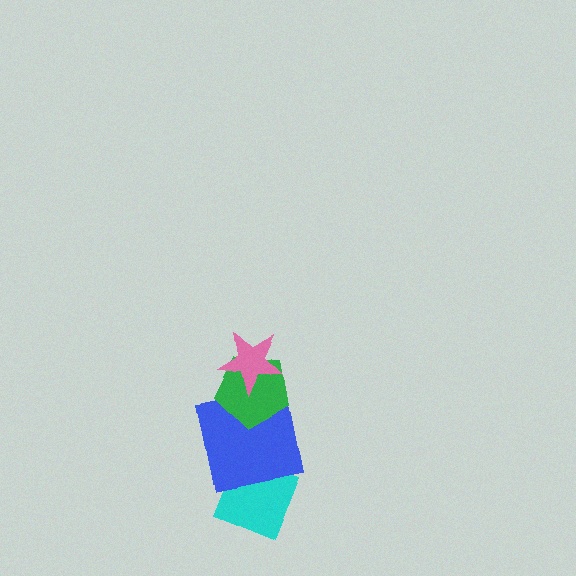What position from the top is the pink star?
The pink star is 1st from the top.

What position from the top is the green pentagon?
The green pentagon is 2nd from the top.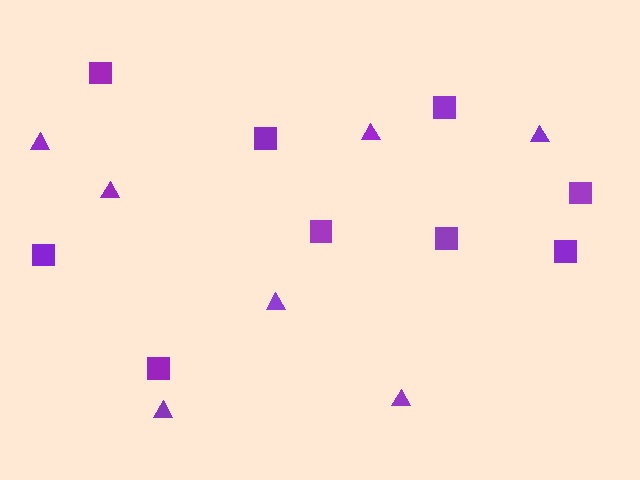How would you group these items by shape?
There are 2 groups: one group of squares (9) and one group of triangles (7).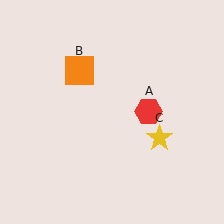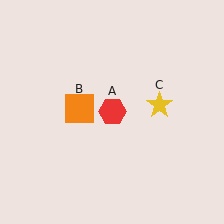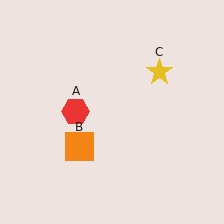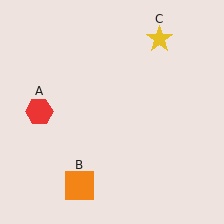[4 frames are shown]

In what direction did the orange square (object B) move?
The orange square (object B) moved down.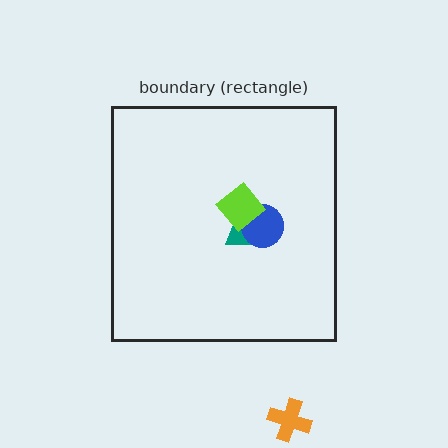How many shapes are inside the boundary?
3 inside, 1 outside.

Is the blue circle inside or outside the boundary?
Inside.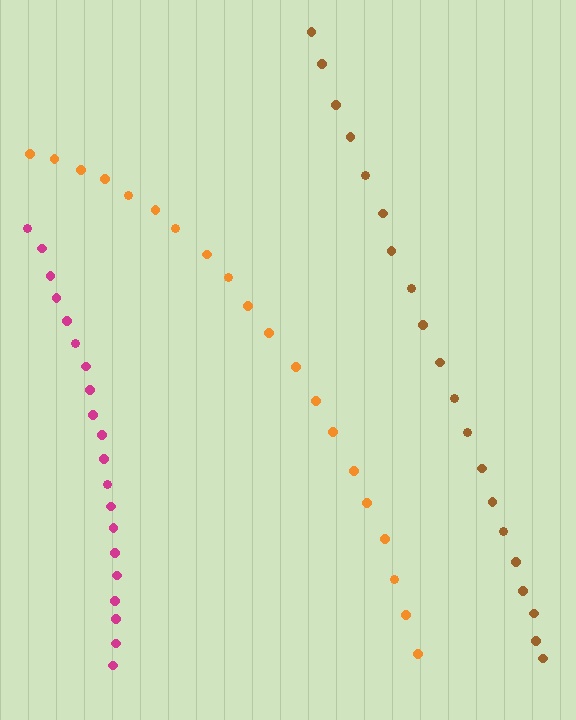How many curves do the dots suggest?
There are 3 distinct paths.